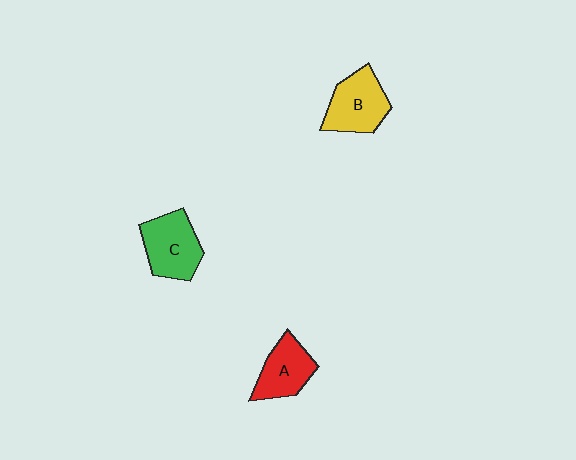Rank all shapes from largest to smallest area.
From largest to smallest: C (green), B (yellow), A (red).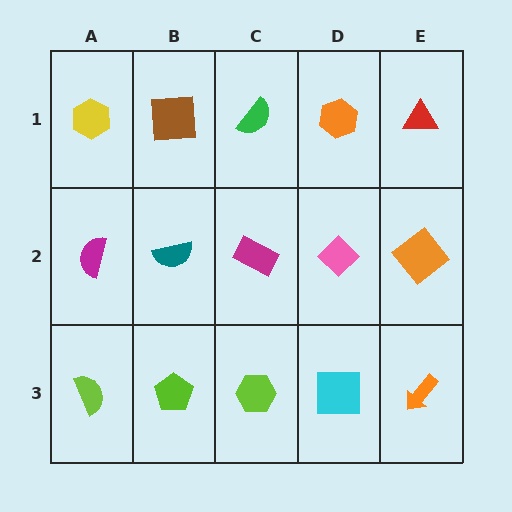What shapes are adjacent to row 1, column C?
A magenta rectangle (row 2, column C), a brown square (row 1, column B), an orange hexagon (row 1, column D).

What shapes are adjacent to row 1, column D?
A pink diamond (row 2, column D), a green semicircle (row 1, column C), a red triangle (row 1, column E).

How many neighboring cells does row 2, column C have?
4.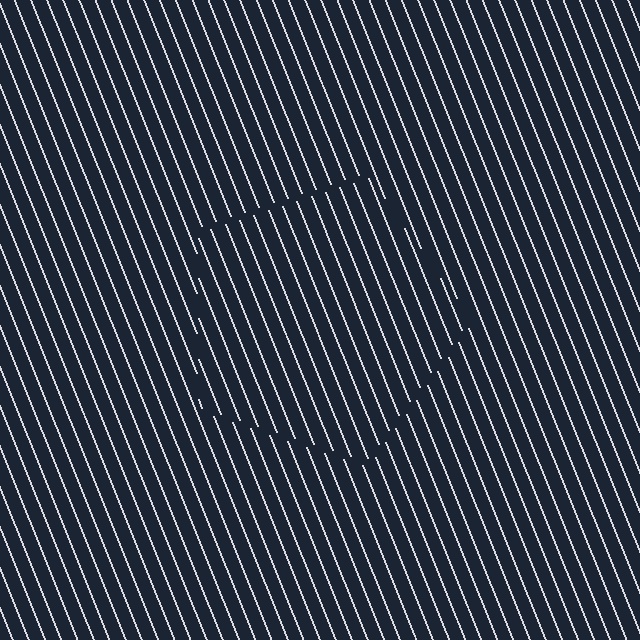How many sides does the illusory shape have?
5 sides — the line-ends trace a pentagon.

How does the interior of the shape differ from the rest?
The interior of the shape contains the same grating, shifted by half a period — the contour is defined by the phase discontinuity where line-ends from the inner and outer gratings abut.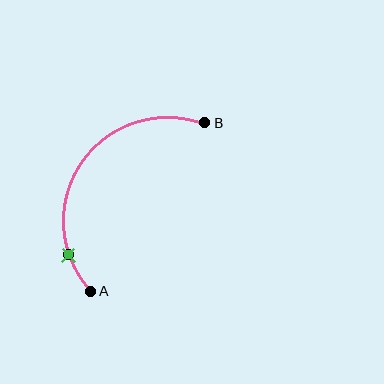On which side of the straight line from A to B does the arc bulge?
The arc bulges above and to the left of the straight line connecting A and B.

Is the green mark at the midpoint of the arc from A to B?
No. The green mark lies on the arc but is closer to endpoint A. The arc midpoint would be at the point on the curve equidistant along the arc from both A and B.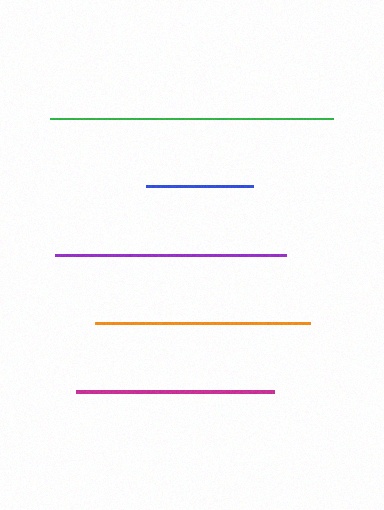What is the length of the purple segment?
The purple segment is approximately 231 pixels long.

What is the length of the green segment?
The green segment is approximately 284 pixels long.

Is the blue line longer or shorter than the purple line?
The purple line is longer than the blue line.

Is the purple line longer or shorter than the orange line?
The purple line is longer than the orange line.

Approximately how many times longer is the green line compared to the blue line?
The green line is approximately 2.6 times the length of the blue line.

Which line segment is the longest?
The green line is the longest at approximately 284 pixels.